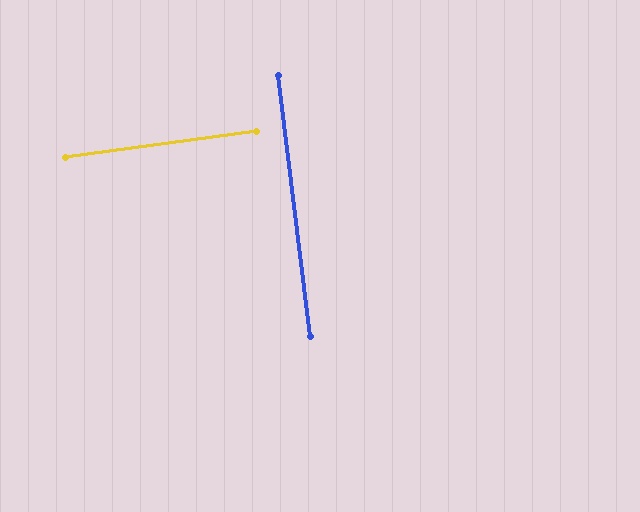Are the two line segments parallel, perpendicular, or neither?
Perpendicular — they meet at approximately 89°.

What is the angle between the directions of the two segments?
Approximately 89 degrees.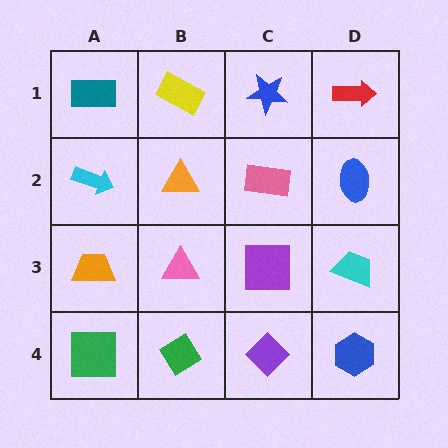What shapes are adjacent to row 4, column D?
A cyan trapezoid (row 3, column D), a purple diamond (row 4, column C).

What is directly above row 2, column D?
A red arrow.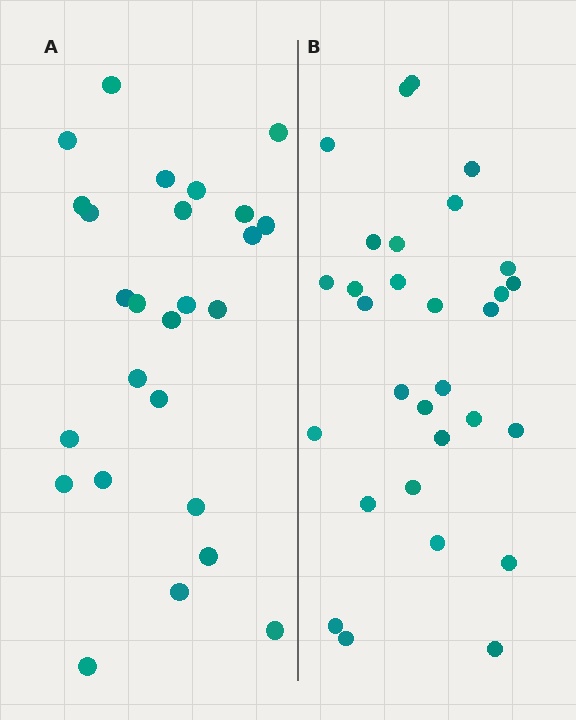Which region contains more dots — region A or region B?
Region B (the right region) has more dots.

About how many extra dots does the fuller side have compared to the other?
Region B has about 4 more dots than region A.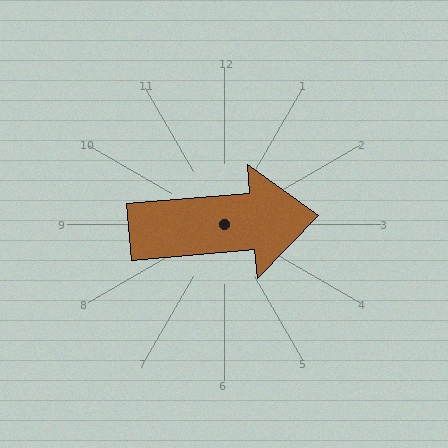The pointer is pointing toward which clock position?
Roughly 3 o'clock.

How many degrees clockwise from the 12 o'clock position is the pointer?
Approximately 85 degrees.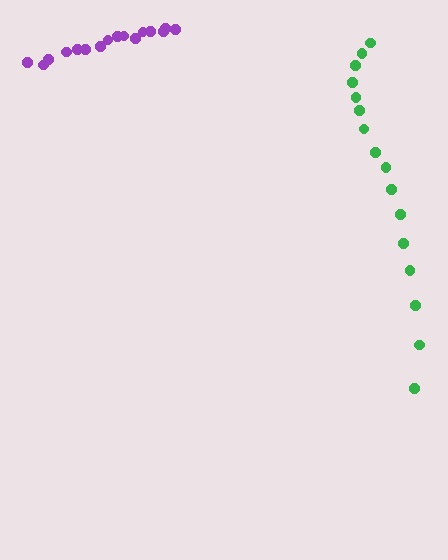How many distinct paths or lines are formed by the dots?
There are 2 distinct paths.